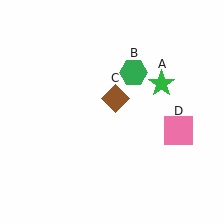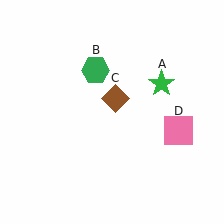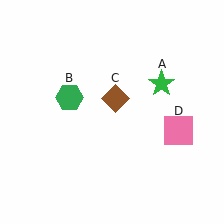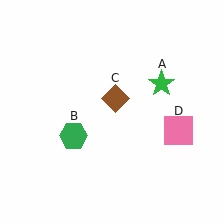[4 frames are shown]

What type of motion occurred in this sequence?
The green hexagon (object B) rotated counterclockwise around the center of the scene.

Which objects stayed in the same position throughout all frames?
Green star (object A) and brown diamond (object C) and pink square (object D) remained stationary.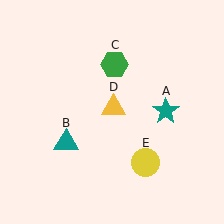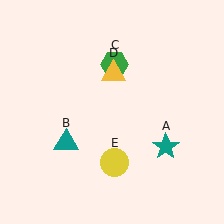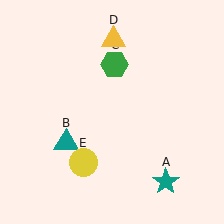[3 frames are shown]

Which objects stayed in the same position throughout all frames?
Teal triangle (object B) and green hexagon (object C) remained stationary.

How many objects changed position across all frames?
3 objects changed position: teal star (object A), yellow triangle (object D), yellow circle (object E).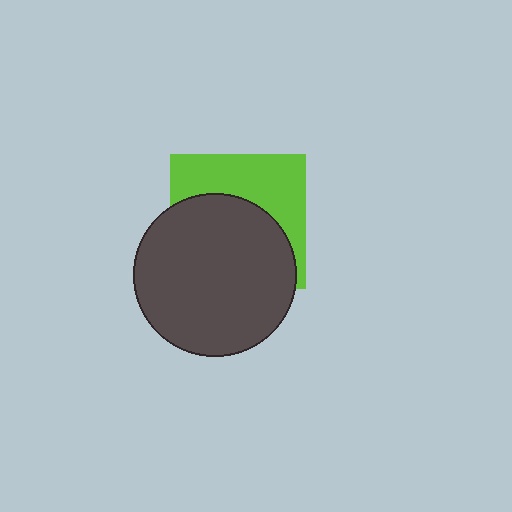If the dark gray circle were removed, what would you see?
You would see the complete lime square.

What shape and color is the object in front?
The object in front is a dark gray circle.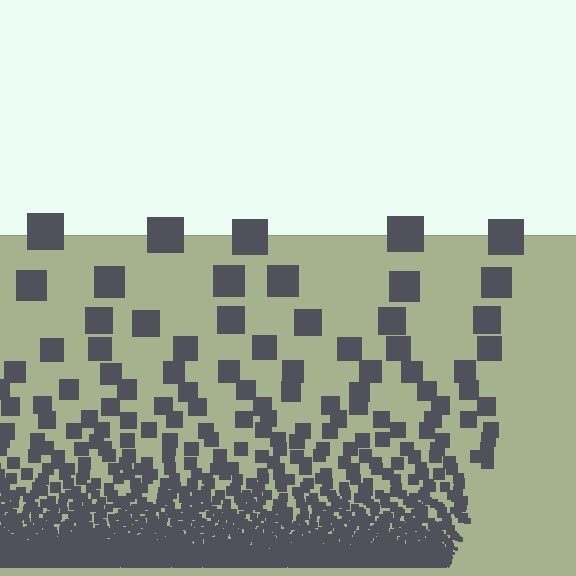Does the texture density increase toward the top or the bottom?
Density increases toward the bottom.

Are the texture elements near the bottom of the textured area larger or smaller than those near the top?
Smaller. The gradient is inverted — elements near the bottom are smaller and denser.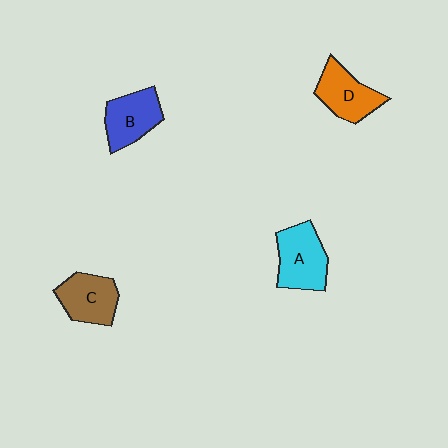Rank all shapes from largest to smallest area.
From largest to smallest: A (cyan), B (blue), C (brown), D (orange).